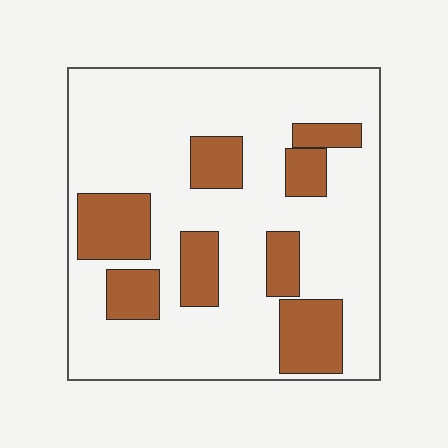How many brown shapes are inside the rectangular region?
8.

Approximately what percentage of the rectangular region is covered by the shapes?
Approximately 25%.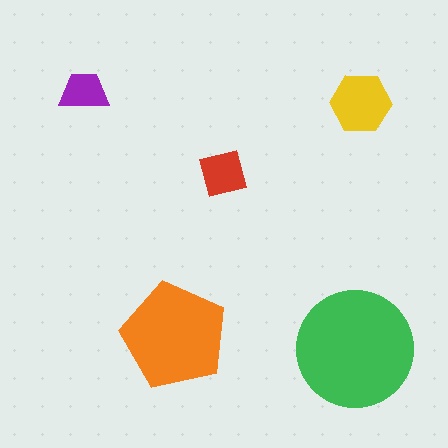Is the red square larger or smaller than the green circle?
Smaller.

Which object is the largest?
The green circle.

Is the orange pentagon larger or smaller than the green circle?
Smaller.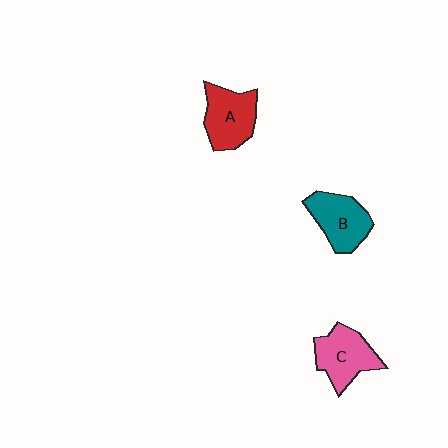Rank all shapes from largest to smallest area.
From largest to smallest: A (red), C (pink), B (teal).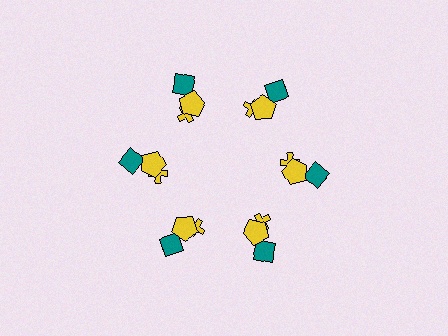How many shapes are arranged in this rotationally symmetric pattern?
There are 18 shapes, arranged in 6 groups of 3.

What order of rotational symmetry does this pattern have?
This pattern has 6-fold rotational symmetry.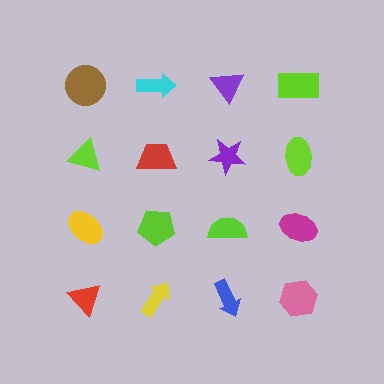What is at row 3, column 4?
A magenta ellipse.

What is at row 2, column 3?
A purple star.